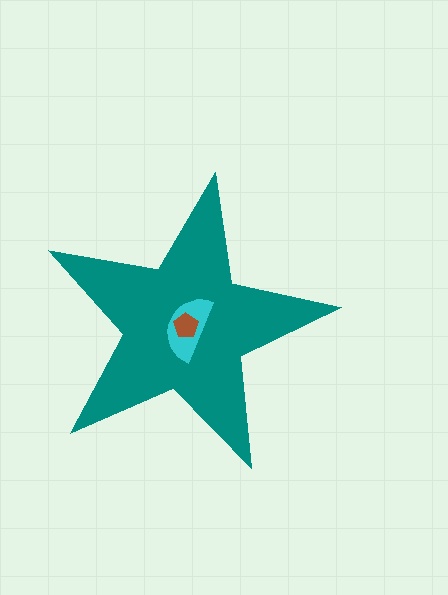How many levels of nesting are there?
3.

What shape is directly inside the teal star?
The cyan semicircle.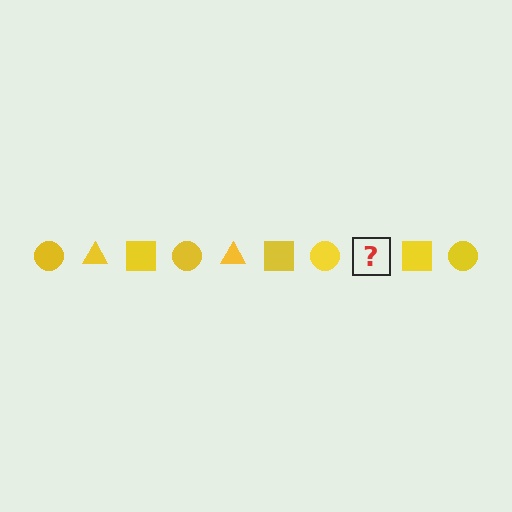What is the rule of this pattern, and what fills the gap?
The rule is that the pattern cycles through circle, triangle, square shapes in yellow. The gap should be filled with a yellow triangle.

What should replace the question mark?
The question mark should be replaced with a yellow triangle.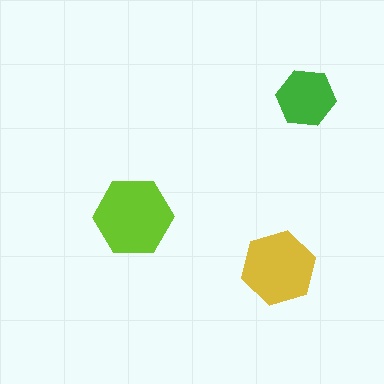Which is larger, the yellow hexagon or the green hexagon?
The yellow one.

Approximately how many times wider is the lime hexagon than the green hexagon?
About 1.5 times wider.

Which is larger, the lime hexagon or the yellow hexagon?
The lime one.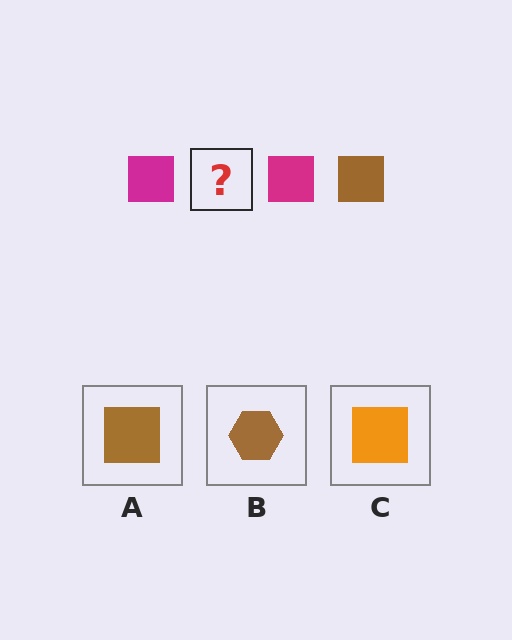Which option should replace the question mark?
Option A.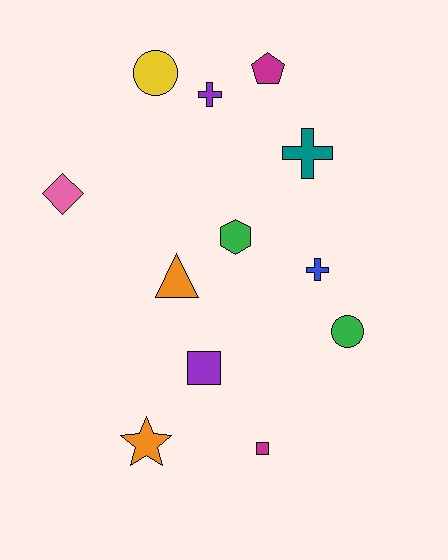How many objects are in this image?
There are 12 objects.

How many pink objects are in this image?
There is 1 pink object.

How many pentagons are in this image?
There is 1 pentagon.